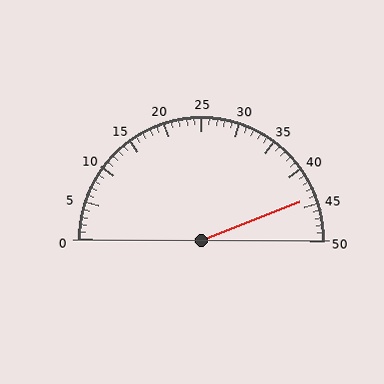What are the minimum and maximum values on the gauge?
The gauge ranges from 0 to 50.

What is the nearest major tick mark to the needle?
The nearest major tick mark is 45.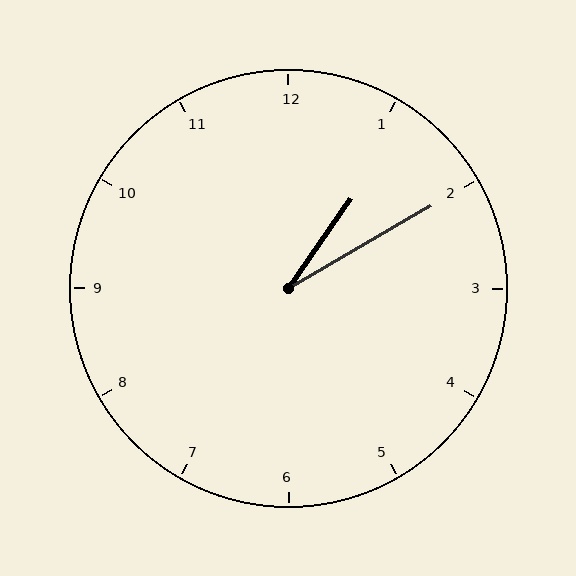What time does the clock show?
1:10.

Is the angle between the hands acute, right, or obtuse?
It is acute.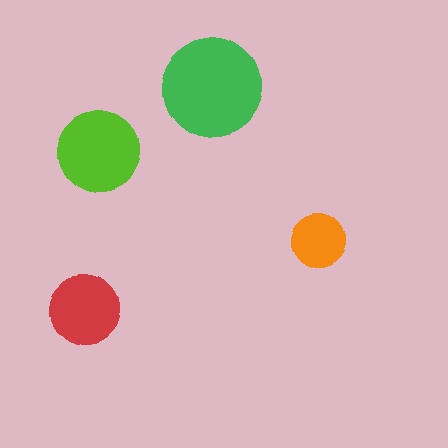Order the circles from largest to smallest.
the green one, the lime one, the red one, the orange one.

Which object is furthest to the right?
The orange circle is rightmost.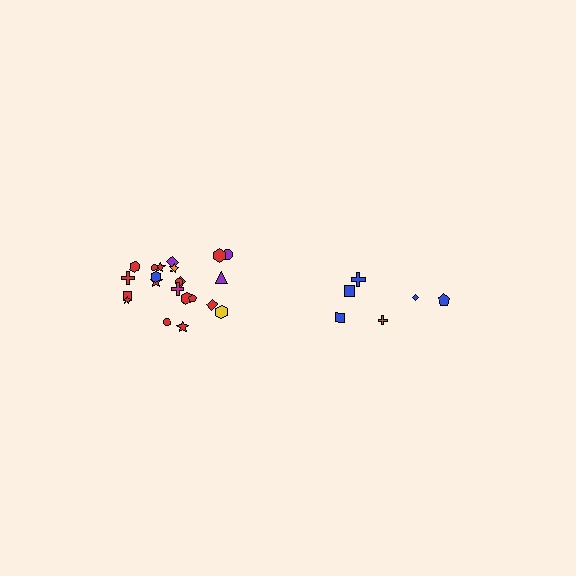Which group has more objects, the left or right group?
The left group.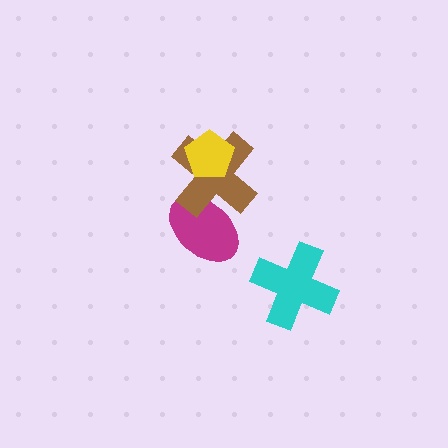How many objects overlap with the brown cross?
2 objects overlap with the brown cross.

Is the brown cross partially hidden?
Yes, it is partially covered by another shape.